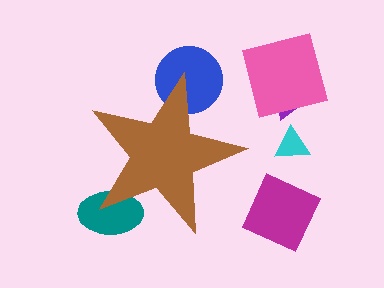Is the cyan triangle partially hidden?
No, the cyan triangle is fully visible.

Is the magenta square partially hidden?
No, the magenta square is fully visible.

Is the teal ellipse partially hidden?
Yes, the teal ellipse is partially hidden behind the brown star.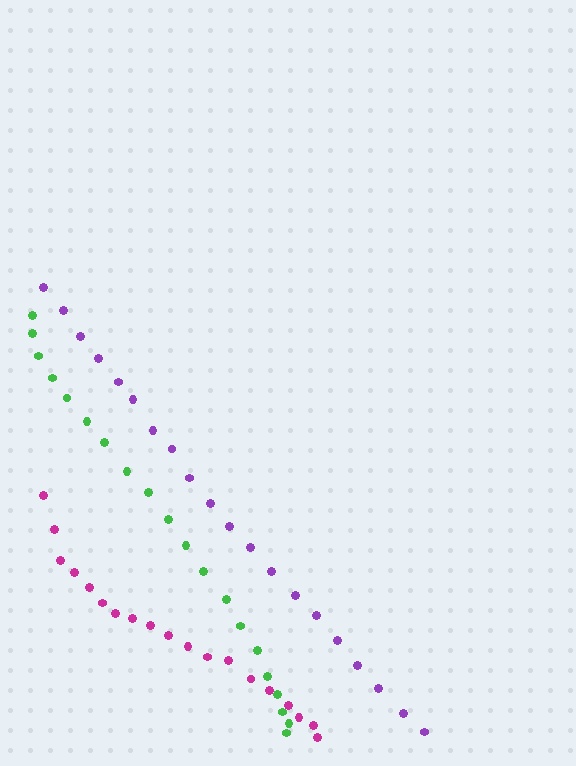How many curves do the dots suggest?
There are 3 distinct paths.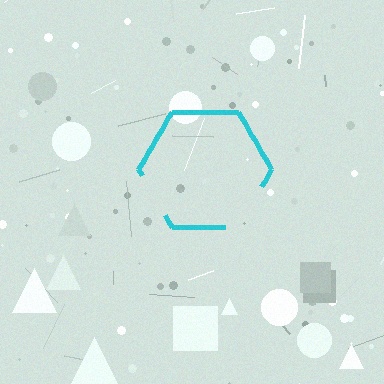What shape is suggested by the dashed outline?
The dashed outline suggests a hexagon.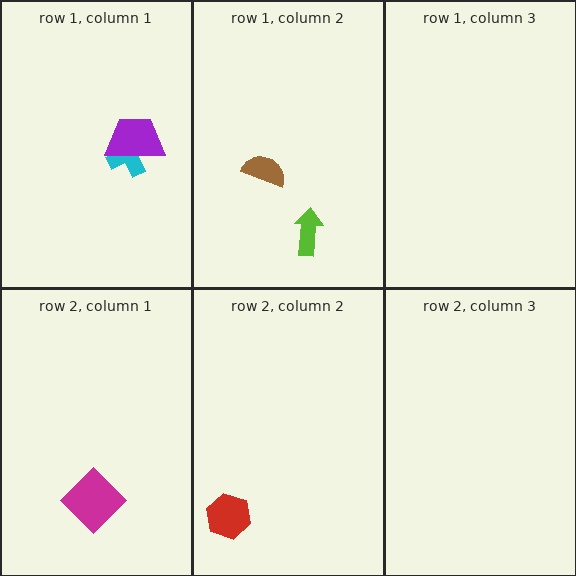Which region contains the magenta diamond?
The row 2, column 1 region.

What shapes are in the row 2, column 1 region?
The magenta diamond.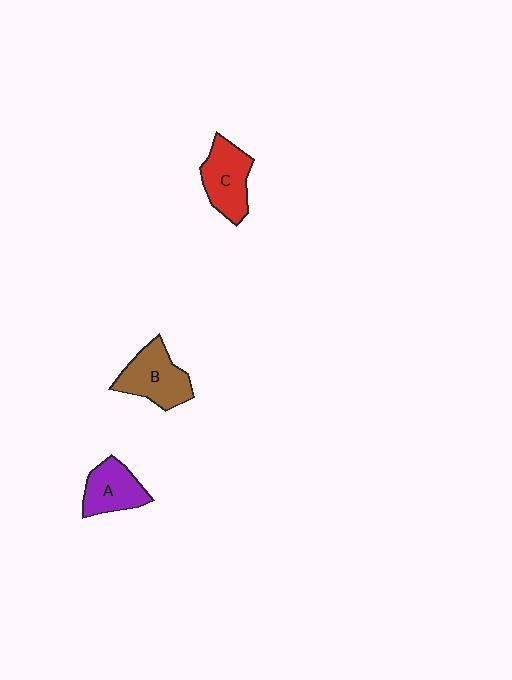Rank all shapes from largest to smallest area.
From largest to smallest: B (brown), C (red), A (purple).